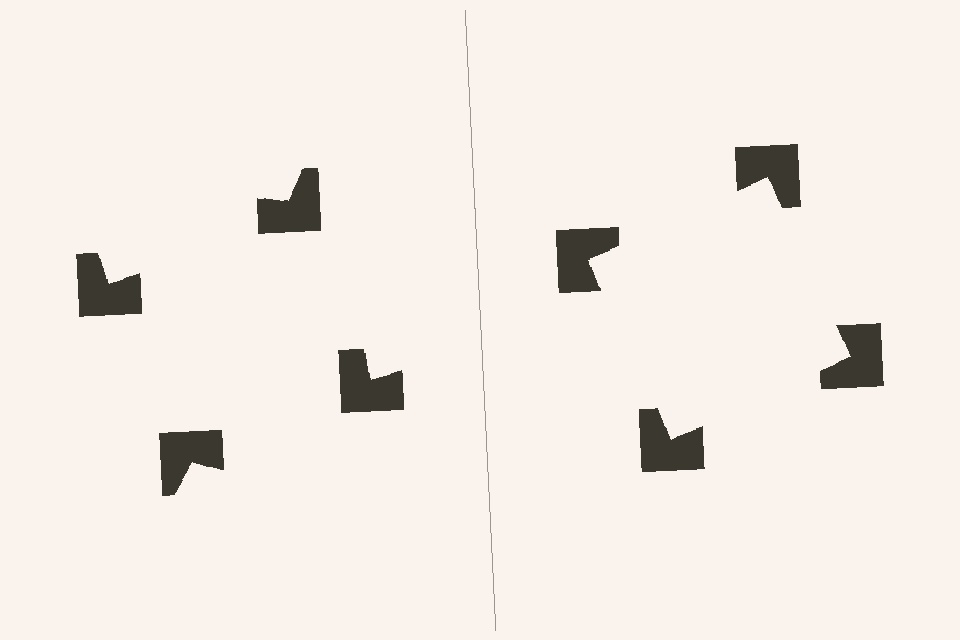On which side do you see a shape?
An illusory square appears on the right side. On the left side the wedge cuts are rotated, so no coherent shape forms.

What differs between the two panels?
The notched squares are positioned identically on both sides; only the wedge orientations differ. On the right they align to a square; on the left they are misaligned.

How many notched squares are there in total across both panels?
8 — 4 on each side.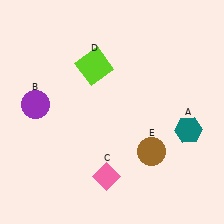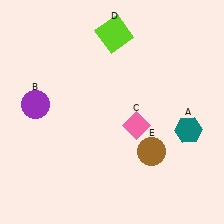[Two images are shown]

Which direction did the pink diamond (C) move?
The pink diamond (C) moved up.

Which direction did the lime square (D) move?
The lime square (D) moved up.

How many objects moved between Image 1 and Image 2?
2 objects moved between the two images.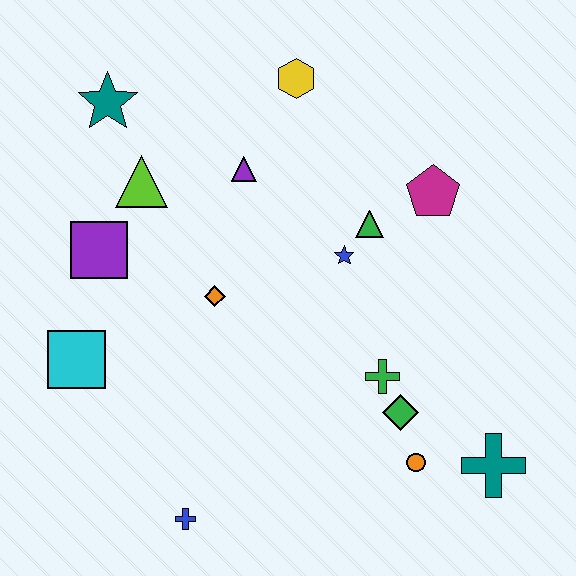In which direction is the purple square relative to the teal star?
The purple square is below the teal star.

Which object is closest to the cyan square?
The purple square is closest to the cyan square.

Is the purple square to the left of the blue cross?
Yes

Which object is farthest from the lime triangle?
The teal cross is farthest from the lime triangle.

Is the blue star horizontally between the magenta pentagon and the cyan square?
Yes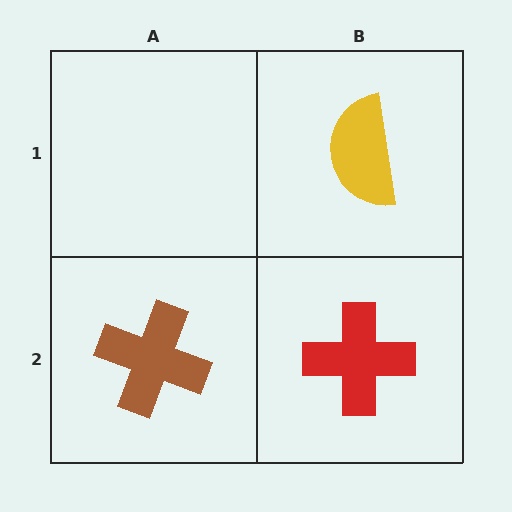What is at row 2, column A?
A brown cross.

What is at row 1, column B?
A yellow semicircle.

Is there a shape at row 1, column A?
No, that cell is empty.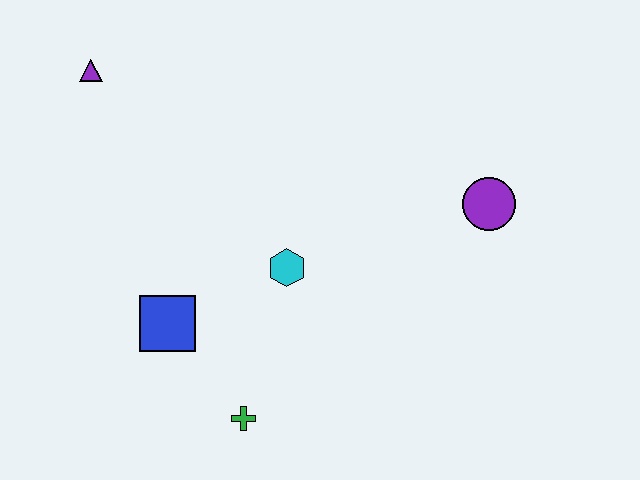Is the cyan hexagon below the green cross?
No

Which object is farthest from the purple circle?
The purple triangle is farthest from the purple circle.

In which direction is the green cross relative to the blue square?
The green cross is below the blue square.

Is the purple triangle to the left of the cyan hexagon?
Yes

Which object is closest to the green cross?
The blue square is closest to the green cross.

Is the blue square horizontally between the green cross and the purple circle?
No